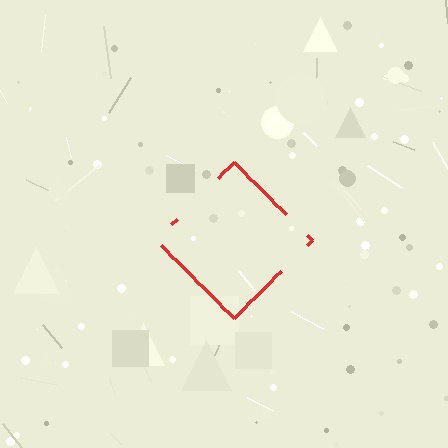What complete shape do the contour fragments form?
The contour fragments form a diamond.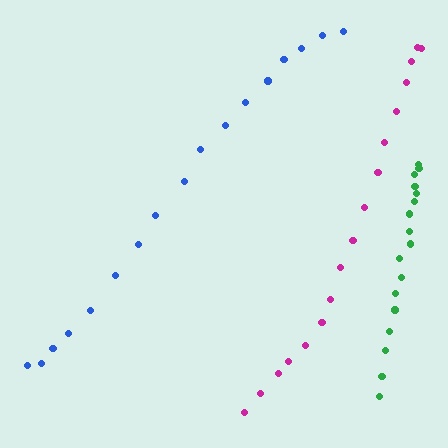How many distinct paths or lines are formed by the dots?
There are 3 distinct paths.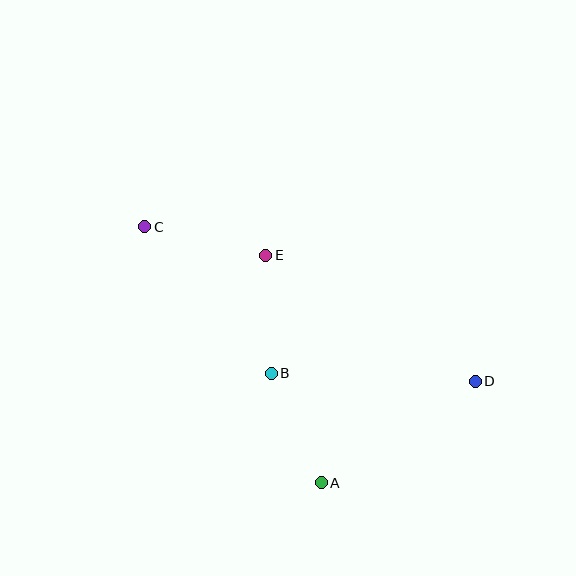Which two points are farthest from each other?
Points C and D are farthest from each other.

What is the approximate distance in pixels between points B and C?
The distance between B and C is approximately 193 pixels.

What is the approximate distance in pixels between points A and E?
The distance between A and E is approximately 234 pixels.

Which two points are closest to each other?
Points B and E are closest to each other.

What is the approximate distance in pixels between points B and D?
The distance between B and D is approximately 204 pixels.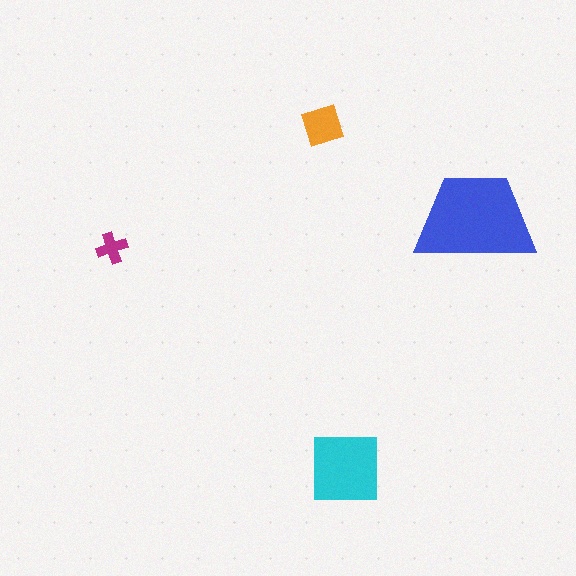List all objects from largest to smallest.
The blue trapezoid, the cyan square, the orange diamond, the magenta cross.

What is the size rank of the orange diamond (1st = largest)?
3rd.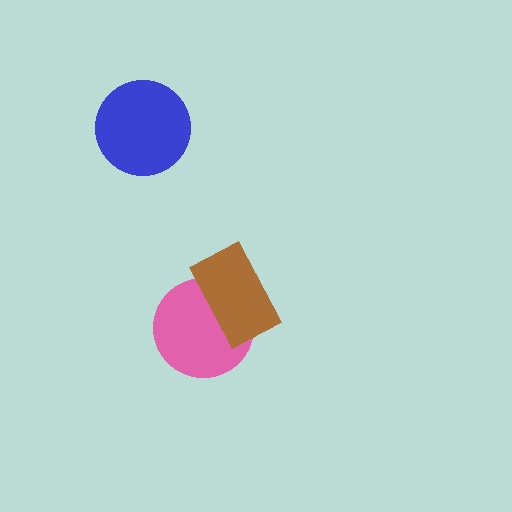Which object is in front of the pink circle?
The brown rectangle is in front of the pink circle.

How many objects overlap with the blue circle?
0 objects overlap with the blue circle.